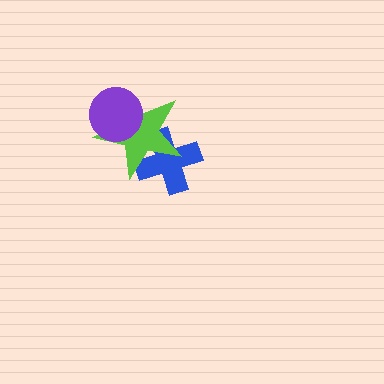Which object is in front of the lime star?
The purple circle is in front of the lime star.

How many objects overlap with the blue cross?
1 object overlaps with the blue cross.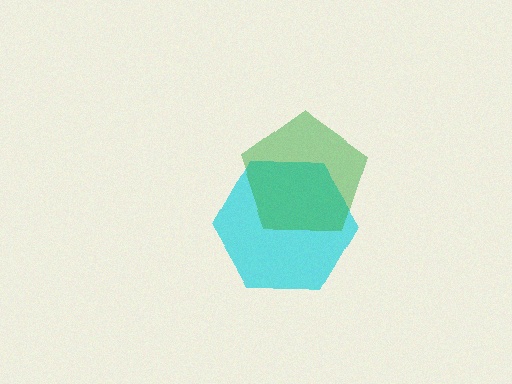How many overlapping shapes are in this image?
There are 2 overlapping shapes in the image.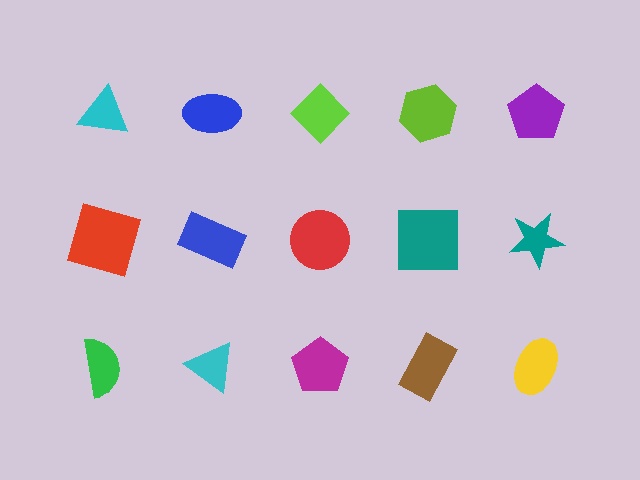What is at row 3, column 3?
A magenta pentagon.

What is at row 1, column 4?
A lime hexagon.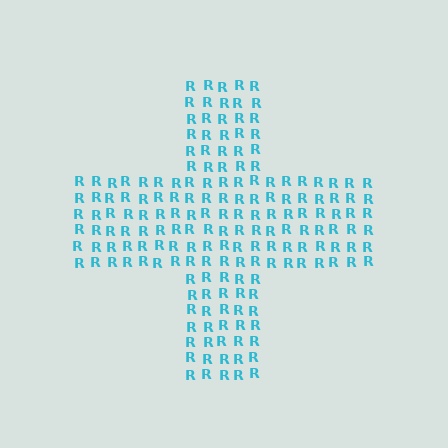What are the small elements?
The small elements are letter R's.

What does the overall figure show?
The overall figure shows a cross.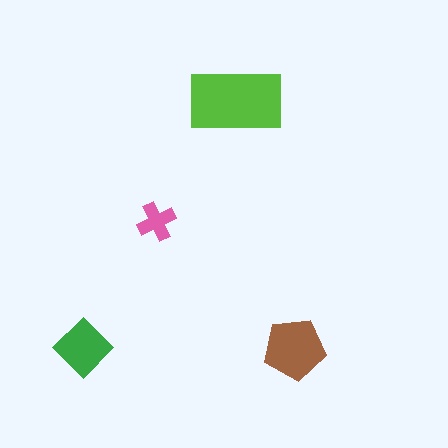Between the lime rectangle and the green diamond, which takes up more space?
The lime rectangle.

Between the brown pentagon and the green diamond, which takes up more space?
The brown pentagon.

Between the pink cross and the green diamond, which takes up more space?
The green diamond.